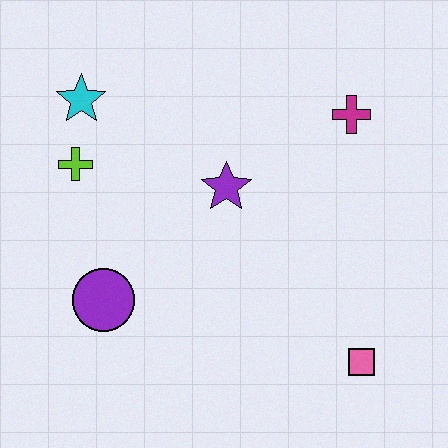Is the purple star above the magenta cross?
No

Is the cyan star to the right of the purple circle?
No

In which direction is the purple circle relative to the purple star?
The purple circle is to the left of the purple star.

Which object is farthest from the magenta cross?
The purple circle is farthest from the magenta cross.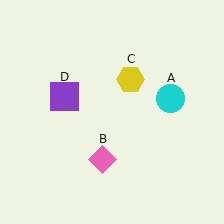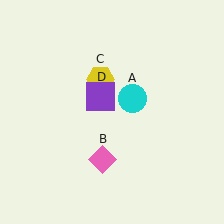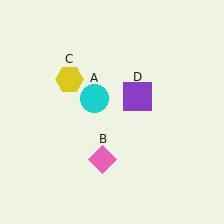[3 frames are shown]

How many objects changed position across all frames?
3 objects changed position: cyan circle (object A), yellow hexagon (object C), purple square (object D).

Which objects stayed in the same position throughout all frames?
Pink diamond (object B) remained stationary.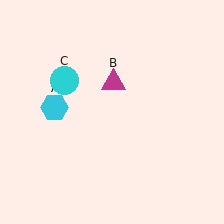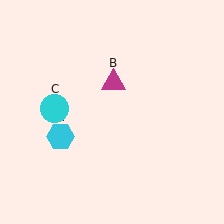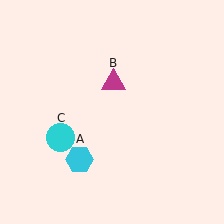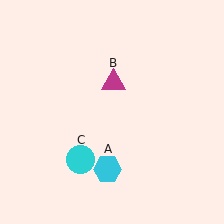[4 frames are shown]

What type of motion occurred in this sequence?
The cyan hexagon (object A), cyan circle (object C) rotated counterclockwise around the center of the scene.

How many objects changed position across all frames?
2 objects changed position: cyan hexagon (object A), cyan circle (object C).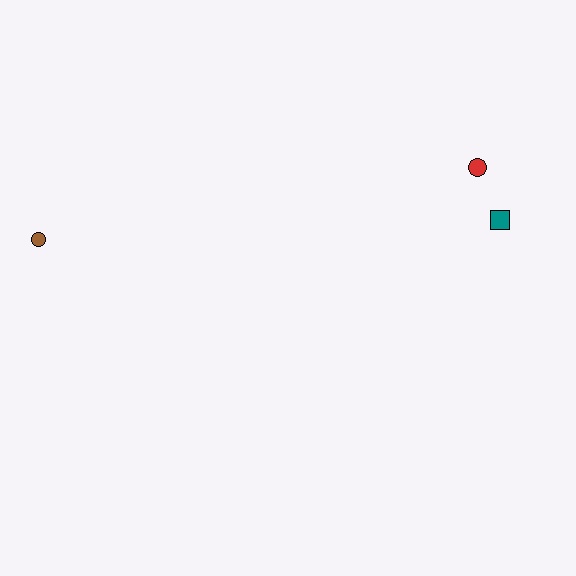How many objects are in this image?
There are 3 objects.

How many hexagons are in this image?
There are no hexagons.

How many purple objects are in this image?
There are no purple objects.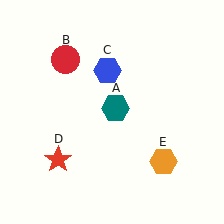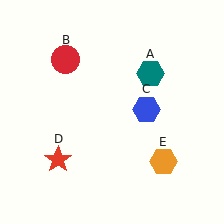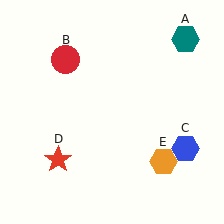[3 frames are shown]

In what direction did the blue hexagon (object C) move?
The blue hexagon (object C) moved down and to the right.